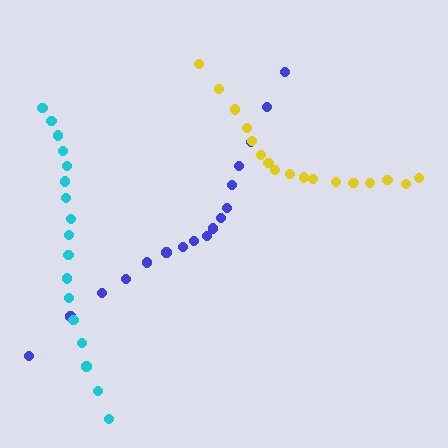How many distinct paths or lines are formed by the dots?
There are 3 distinct paths.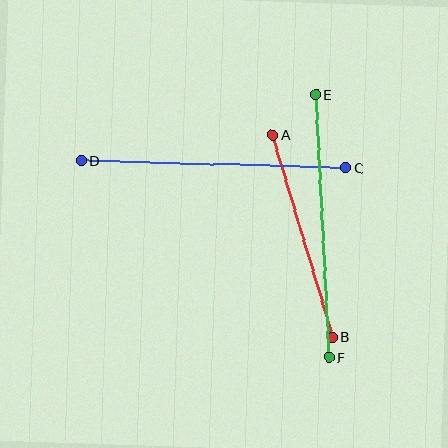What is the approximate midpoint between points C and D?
The midpoint is at approximately (213, 164) pixels.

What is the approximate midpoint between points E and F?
The midpoint is at approximately (322, 226) pixels.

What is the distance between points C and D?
The distance is approximately 265 pixels.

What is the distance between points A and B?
The distance is approximately 211 pixels.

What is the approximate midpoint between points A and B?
The midpoint is at approximately (303, 236) pixels.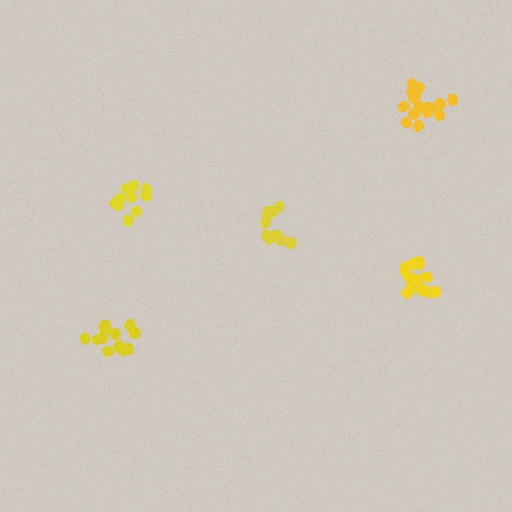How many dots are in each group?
Group 1: 10 dots, Group 2: 12 dots, Group 3: 16 dots, Group 4: 14 dots, Group 5: 15 dots (67 total).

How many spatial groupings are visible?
There are 5 spatial groupings.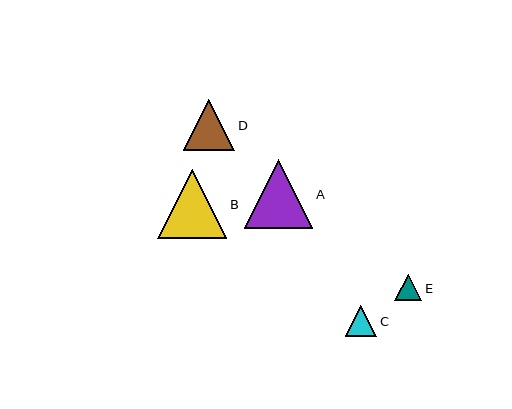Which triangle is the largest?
Triangle B is the largest with a size of approximately 69 pixels.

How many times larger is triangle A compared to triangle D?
Triangle A is approximately 1.3 times the size of triangle D.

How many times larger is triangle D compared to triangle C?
Triangle D is approximately 1.6 times the size of triangle C.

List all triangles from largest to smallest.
From largest to smallest: B, A, D, C, E.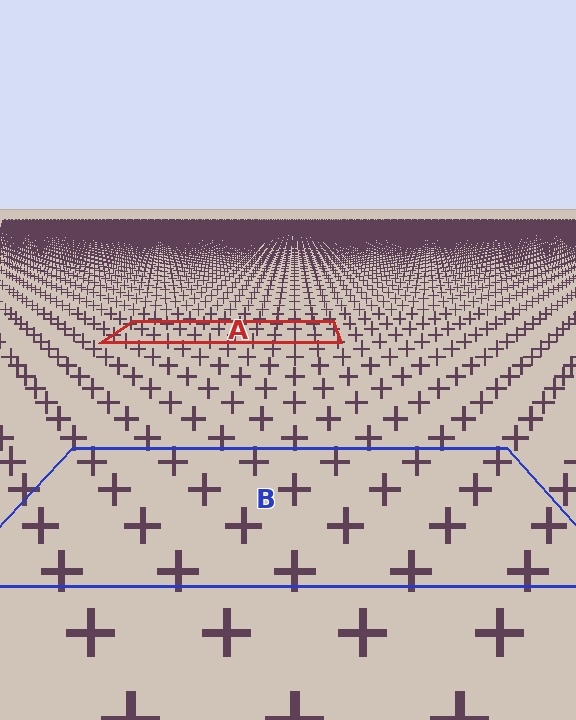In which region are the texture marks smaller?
The texture marks are smaller in region A, because it is farther away.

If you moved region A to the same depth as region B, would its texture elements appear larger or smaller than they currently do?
They would appear larger. At a closer depth, the same texture elements are projected at a bigger on-screen size.